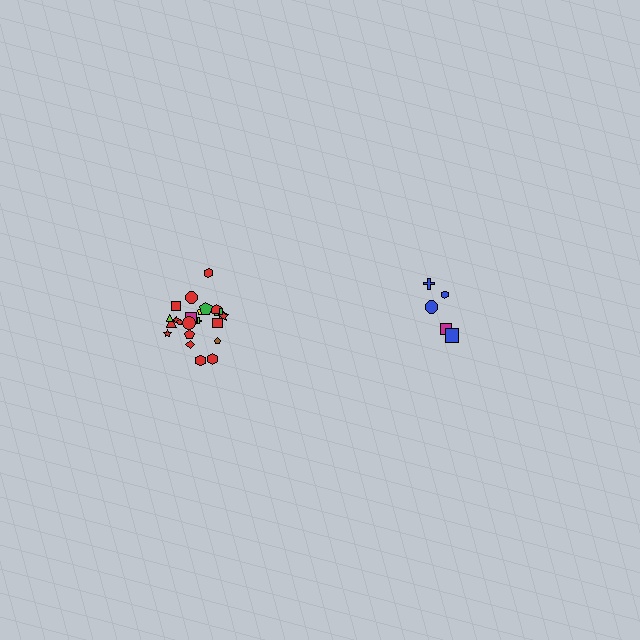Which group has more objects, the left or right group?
The left group.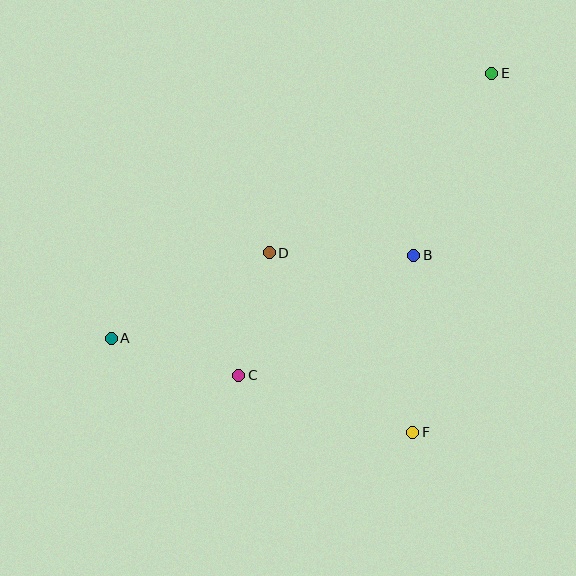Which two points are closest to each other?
Points C and D are closest to each other.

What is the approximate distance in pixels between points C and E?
The distance between C and E is approximately 394 pixels.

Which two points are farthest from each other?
Points A and E are farthest from each other.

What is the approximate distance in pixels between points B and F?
The distance between B and F is approximately 177 pixels.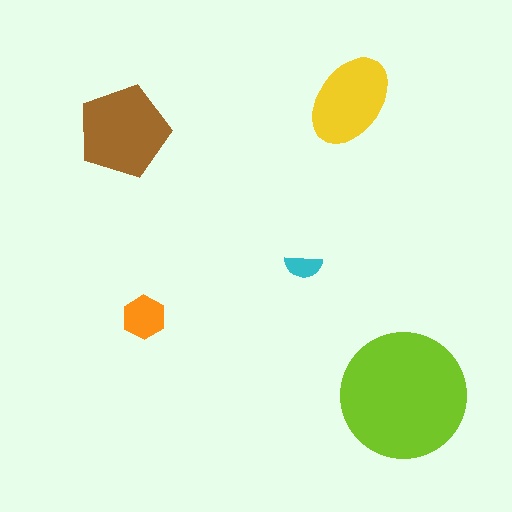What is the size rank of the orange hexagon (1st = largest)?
4th.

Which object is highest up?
The yellow ellipse is topmost.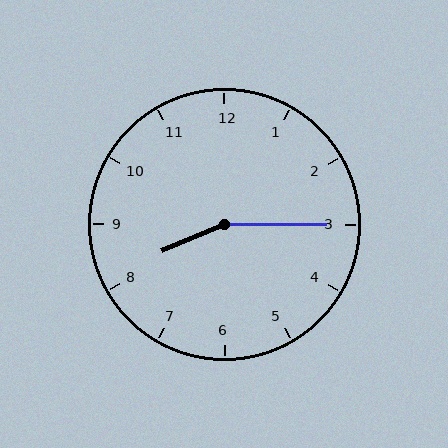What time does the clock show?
8:15.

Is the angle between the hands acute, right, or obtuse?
It is obtuse.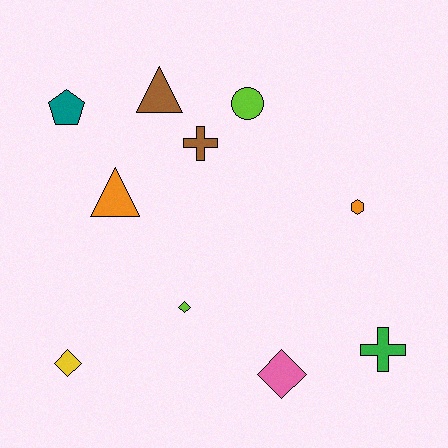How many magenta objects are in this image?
There are no magenta objects.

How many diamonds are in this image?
There are 3 diamonds.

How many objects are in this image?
There are 10 objects.